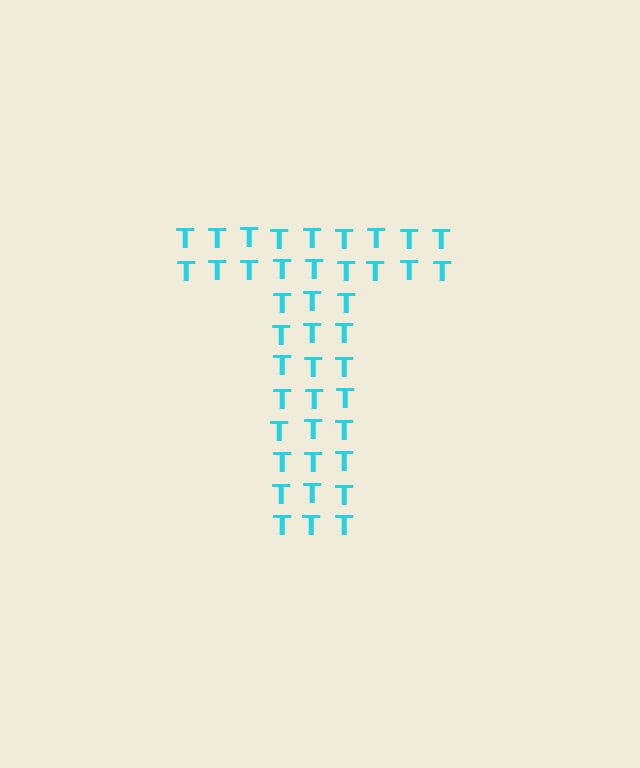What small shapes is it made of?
It is made of small letter T's.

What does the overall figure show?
The overall figure shows the letter T.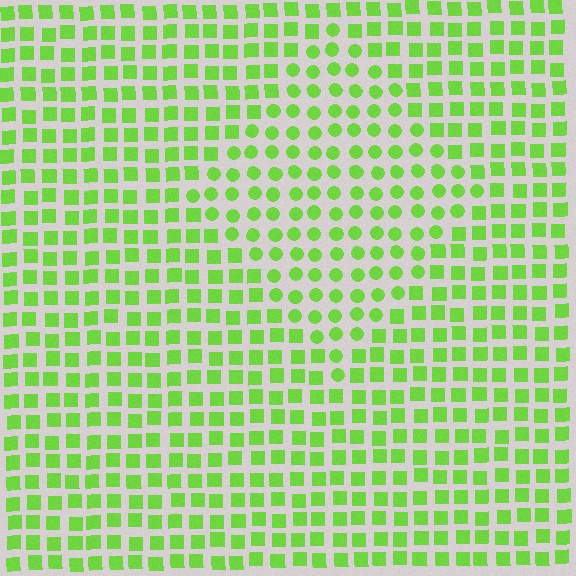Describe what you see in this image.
The image is filled with small lime elements arranged in a uniform grid. A diamond-shaped region contains circles, while the surrounding area contains squares. The boundary is defined purely by the change in element shape.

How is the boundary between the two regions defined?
The boundary is defined by a change in element shape: circles inside vs. squares outside. All elements share the same color and spacing.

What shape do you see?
I see a diamond.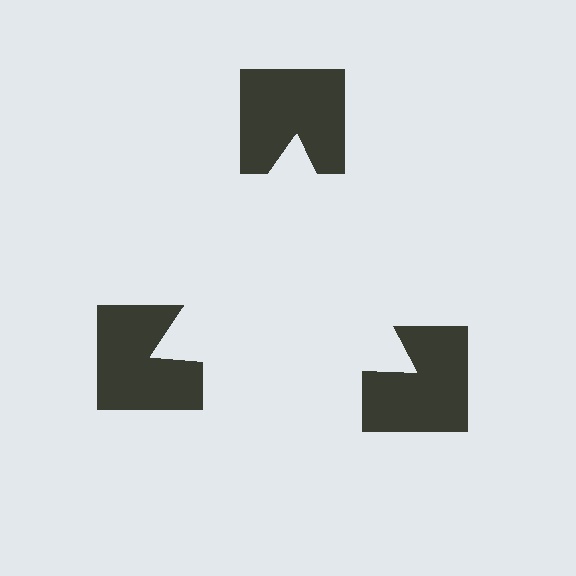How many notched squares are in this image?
There are 3 — one at each vertex of the illusory triangle.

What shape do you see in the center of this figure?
An illusory triangle — its edges are inferred from the aligned wedge cuts in the notched squares, not physically drawn.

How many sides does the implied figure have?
3 sides.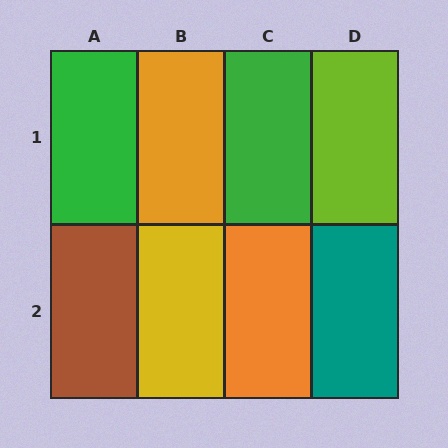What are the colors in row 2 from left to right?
Brown, yellow, orange, teal.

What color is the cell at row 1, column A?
Green.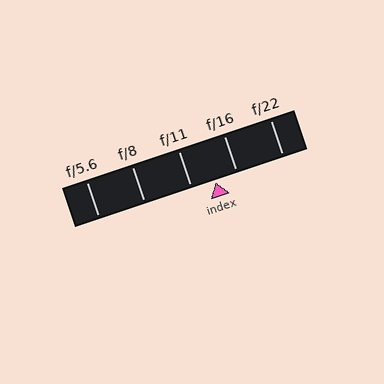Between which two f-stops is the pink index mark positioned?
The index mark is between f/11 and f/16.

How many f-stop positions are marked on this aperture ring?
There are 5 f-stop positions marked.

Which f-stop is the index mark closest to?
The index mark is closest to f/16.